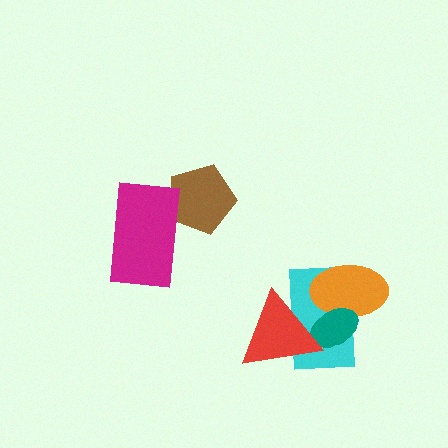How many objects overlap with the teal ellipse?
3 objects overlap with the teal ellipse.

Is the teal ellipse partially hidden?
Yes, it is partially covered by another shape.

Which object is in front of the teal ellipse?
The red triangle is in front of the teal ellipse.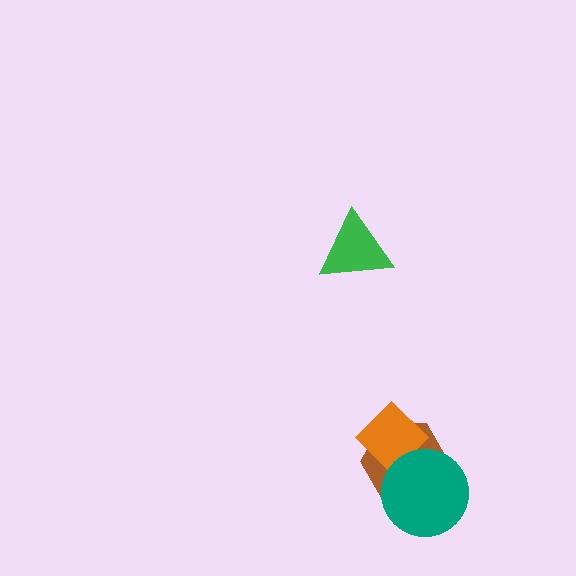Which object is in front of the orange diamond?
The teal circle is in front of the orange diamond.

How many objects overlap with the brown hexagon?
2 objects overlap with the brown hexagon.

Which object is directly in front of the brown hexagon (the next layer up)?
The orange diamond is directly in front of the brown hexagon.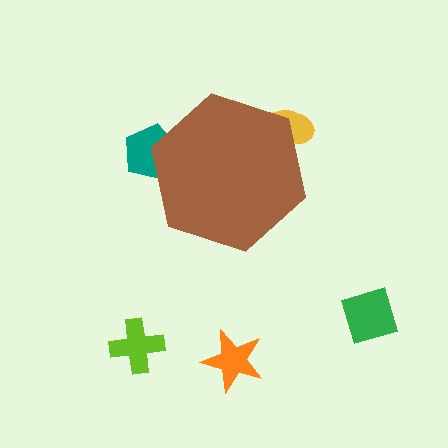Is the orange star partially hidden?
No, the orange star is fully visible.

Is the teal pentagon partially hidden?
Yes, the teal pentagon is partially hidden behind the brown hexagon.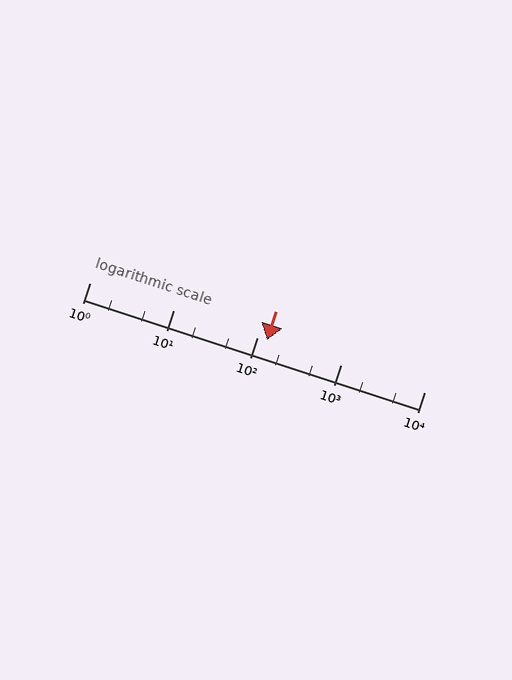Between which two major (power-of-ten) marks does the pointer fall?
The pointer is between 100 and 1000.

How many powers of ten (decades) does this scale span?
The scale spans 4 decades, from 1 to 10000.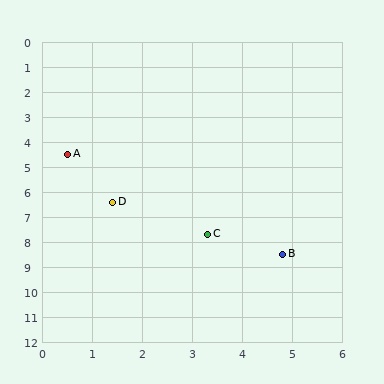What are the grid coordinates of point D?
Point D is at approximately (1.4, 6.4).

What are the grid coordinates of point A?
Point A is at approximately (0.5, 4.5).